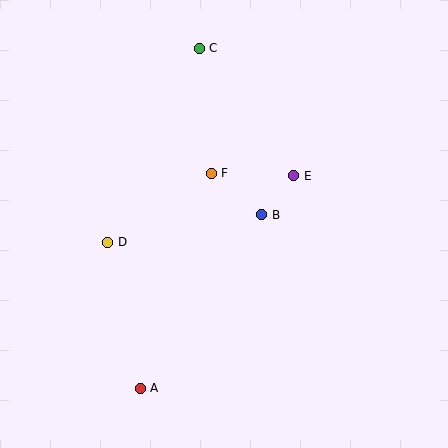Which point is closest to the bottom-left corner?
Point A is closest to the bottom-left corner.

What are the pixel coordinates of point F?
Point F is at (211, 173).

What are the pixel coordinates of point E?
Point E is at (294, 176).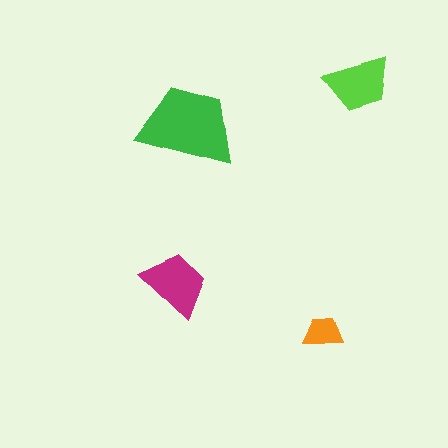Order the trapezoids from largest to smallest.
the green one, the magenta one, the lime one, the orange one.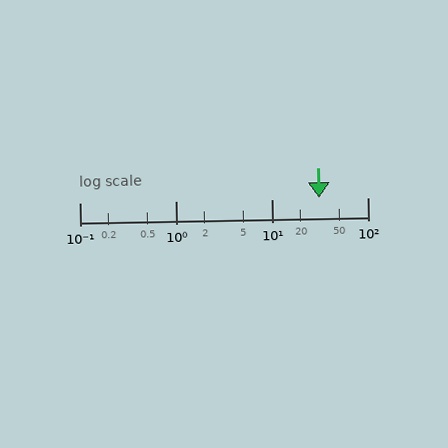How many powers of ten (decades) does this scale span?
The scale spans 3 decades, from 0.1 to 100.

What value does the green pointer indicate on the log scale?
The pointer indicates approximately 31.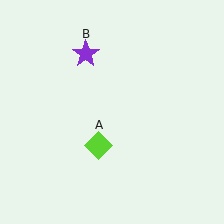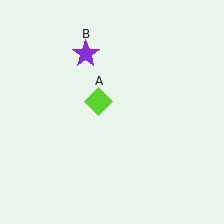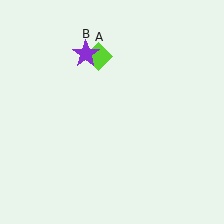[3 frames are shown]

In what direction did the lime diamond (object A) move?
The lime diamond (object A) moved up.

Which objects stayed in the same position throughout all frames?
Purple star (object B) remained stationary.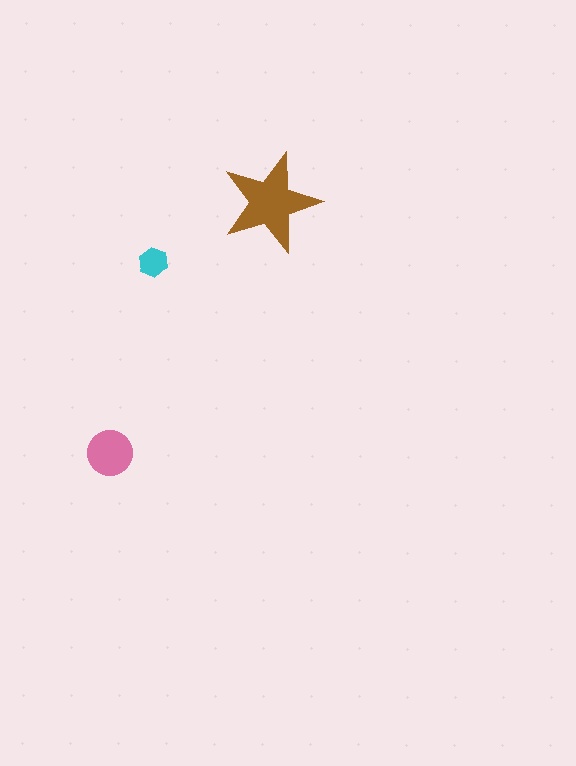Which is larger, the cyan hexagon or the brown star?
The brown star.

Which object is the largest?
The brown star.